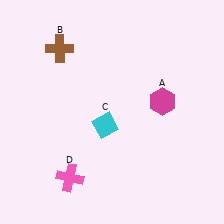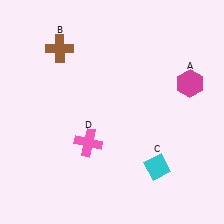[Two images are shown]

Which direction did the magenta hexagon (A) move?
The magenta hexagon (A) moved right.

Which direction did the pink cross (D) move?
The pink cross (D) moved up.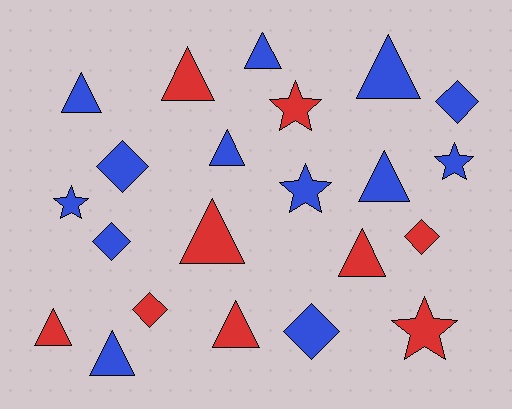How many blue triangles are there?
There are 6 blue triangles.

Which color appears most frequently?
Blue, with 13 objects.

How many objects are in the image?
There are 22 objects.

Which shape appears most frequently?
Triangle, with 11 objects.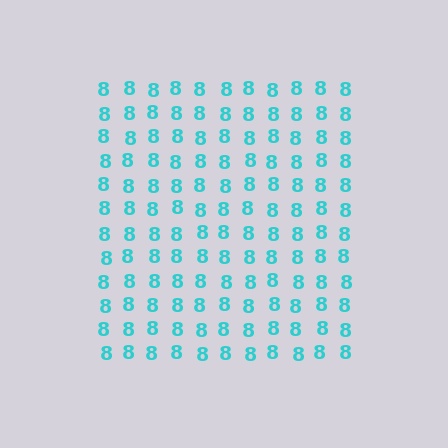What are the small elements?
The small elements are digit 8's.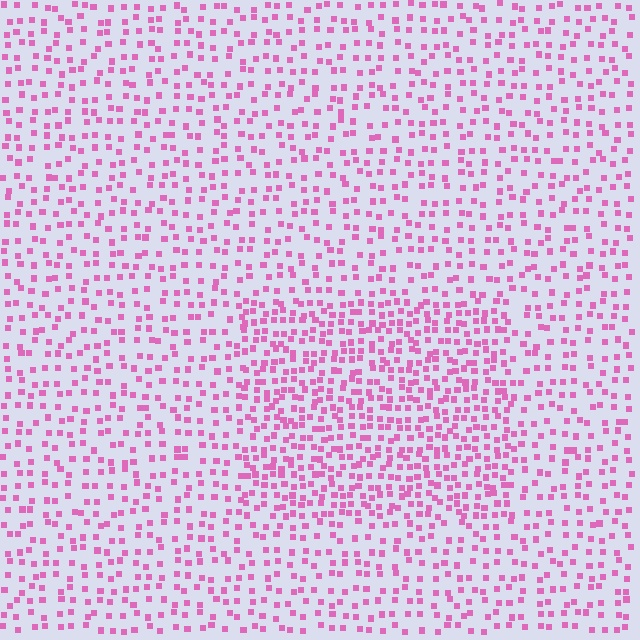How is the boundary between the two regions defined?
The boundary is defined by a change in element density (approximately 1.8x ratio). All elements are the same color, size, and shape.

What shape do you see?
I see a rectangle.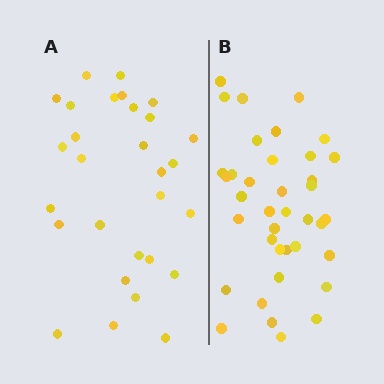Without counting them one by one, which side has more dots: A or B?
Region B (the right region) has more dots.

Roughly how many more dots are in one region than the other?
Region B has roughly 8 or so more dots than region A.